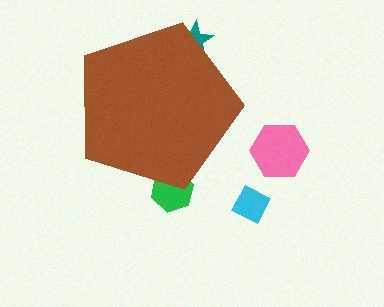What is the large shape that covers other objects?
A brown pentagon.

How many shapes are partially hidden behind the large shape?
2 shapes are partially hidden.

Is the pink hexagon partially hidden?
No, the pink hexagon is fully visible.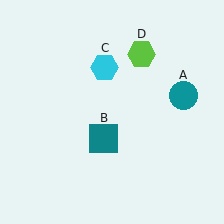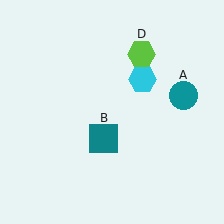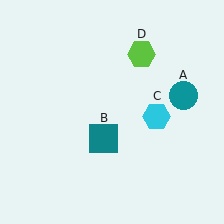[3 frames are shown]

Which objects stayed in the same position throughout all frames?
Teal circle (object A) and teal square (object B) and lime hexagon (object D) remained stationary.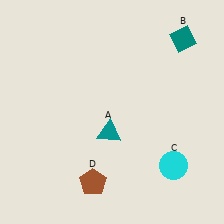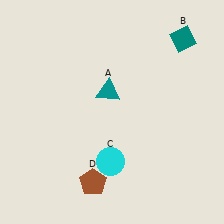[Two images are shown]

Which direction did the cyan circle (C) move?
The cyan circle (C) moved left.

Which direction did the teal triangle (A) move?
The teal triangle (A) moved up.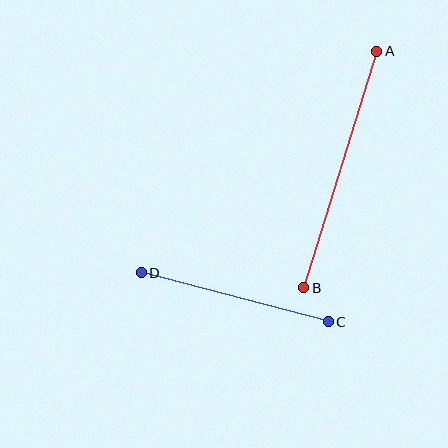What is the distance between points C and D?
The distance is approximately 194 pixels.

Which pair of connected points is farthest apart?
Points A and B are farthest apart.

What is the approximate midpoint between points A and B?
The midpoint is at approximately (340, 169) pixels.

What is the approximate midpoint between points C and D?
The midpoint is at approximately (235, 297) pixels.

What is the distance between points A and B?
The distance is approximately 247 pixels.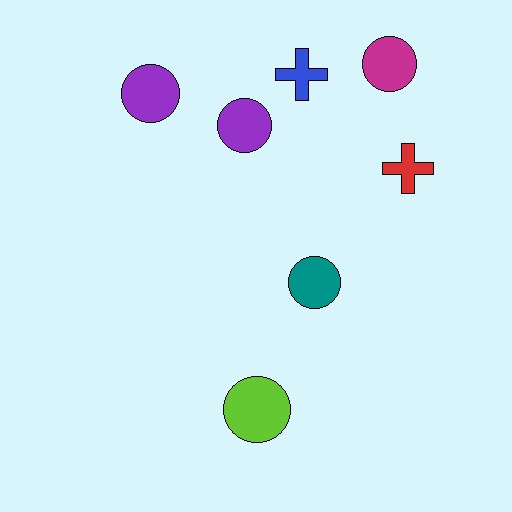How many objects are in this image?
There are 7 objects.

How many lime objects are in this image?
There is 1 lime object.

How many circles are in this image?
There are 5 circles.